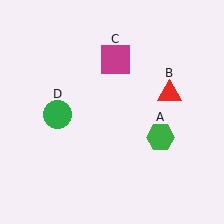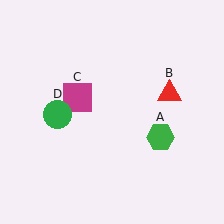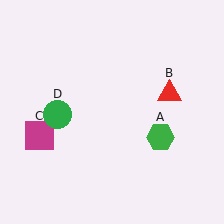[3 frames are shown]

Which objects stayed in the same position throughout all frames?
Green hexagon (object A) and red triangle (object B) and green circle (object D) remained stationary.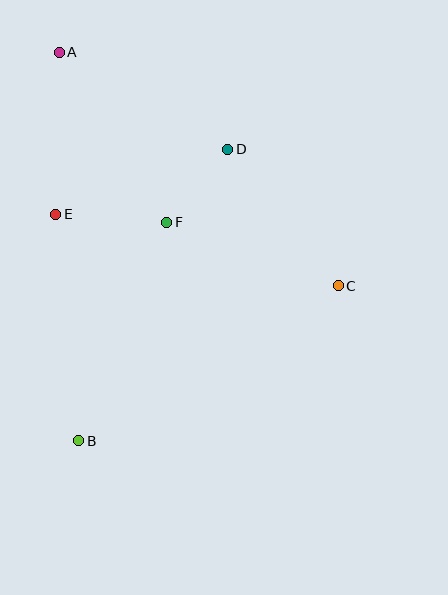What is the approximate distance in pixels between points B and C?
The distance between B and C is approximately 302 pixels.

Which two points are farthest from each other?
Points A and B are farthest from each other.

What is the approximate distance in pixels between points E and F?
The distance between E and F is approximately 111 pixels.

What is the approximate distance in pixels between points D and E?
The distance between D and E is approximately 184 pixels.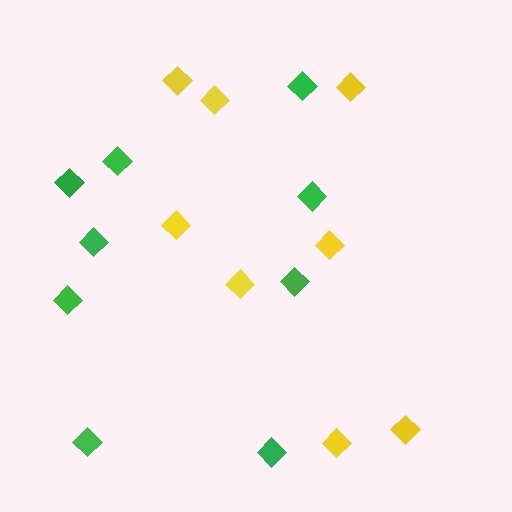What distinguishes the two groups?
There are 2 groups: one group of yellow diamonds (8) and one group of green diamonds (9).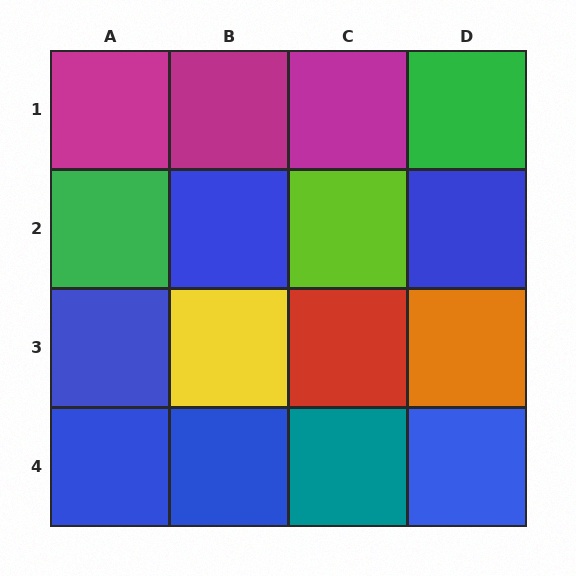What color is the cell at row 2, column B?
Blue.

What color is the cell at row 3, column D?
Orange.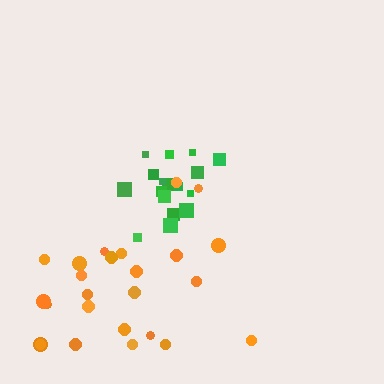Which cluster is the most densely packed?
Green.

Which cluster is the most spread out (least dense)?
Orange.